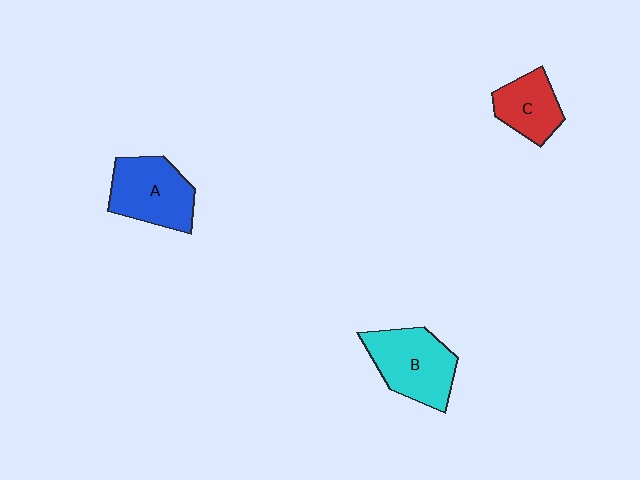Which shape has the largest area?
Shape B (cyan).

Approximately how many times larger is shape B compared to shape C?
Approximately 1.5 times.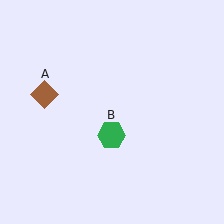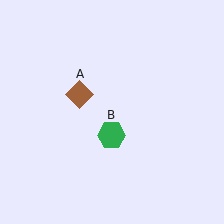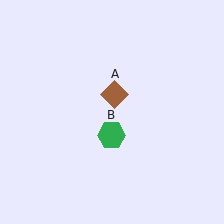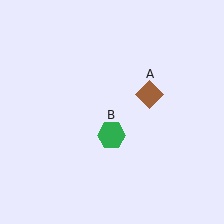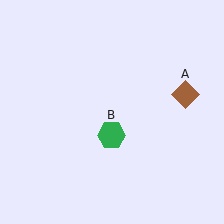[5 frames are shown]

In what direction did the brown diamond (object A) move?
The brown diamond (object A) moved right.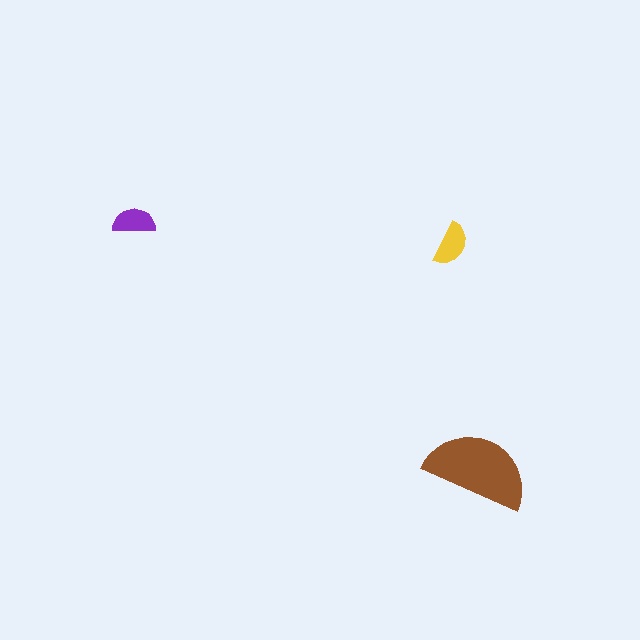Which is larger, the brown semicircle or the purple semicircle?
The brown one.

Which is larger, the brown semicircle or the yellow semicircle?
The brown one.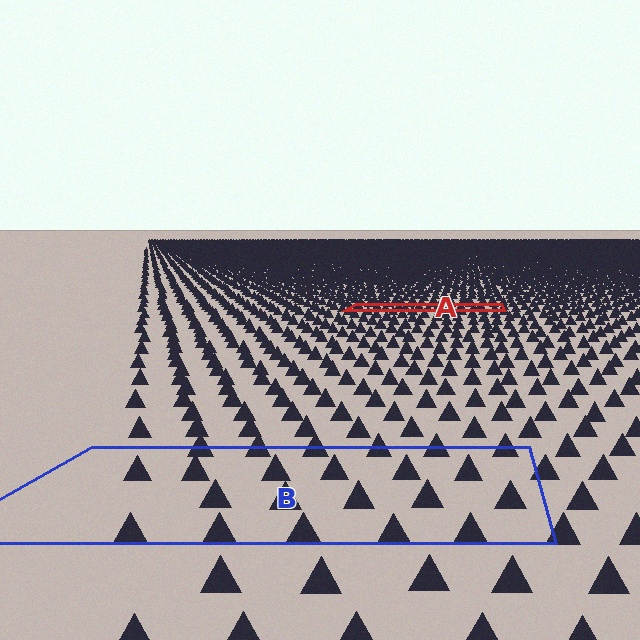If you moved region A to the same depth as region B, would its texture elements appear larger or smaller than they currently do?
They would appear larger. At a closer depth, the same texture elements are projected at a bigger on-screen size.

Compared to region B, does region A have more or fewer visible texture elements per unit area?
Region A has more texture elements per unit area — they are packed more densely because it is farther away.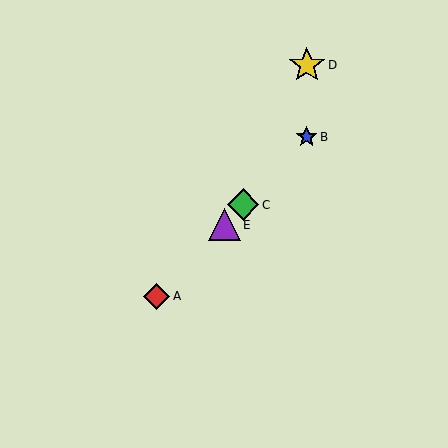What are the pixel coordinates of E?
Object E is at (224, 225).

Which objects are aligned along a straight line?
Objects A, B, C, E are aligned along a straight line.